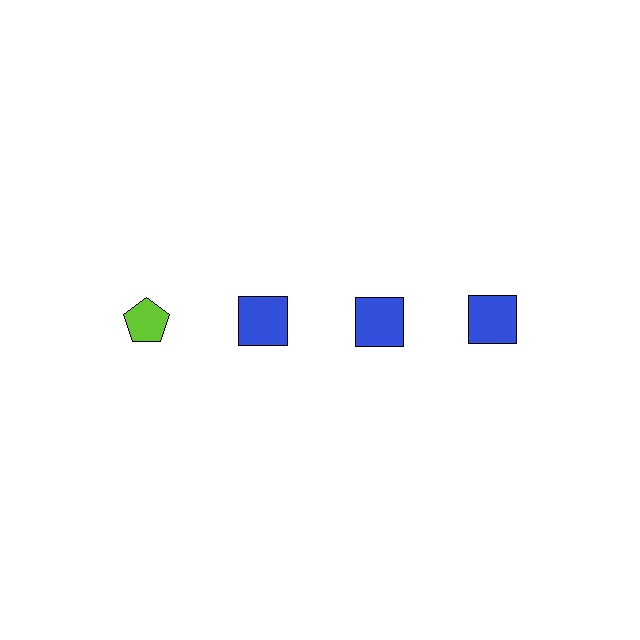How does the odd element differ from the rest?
It differs in both color (lime instead of blue) and shape (pentagon instead of square).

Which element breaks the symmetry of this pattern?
The lime pentagon in the top row, leftmost column breaks the symmetry. All other shapes are blue squares.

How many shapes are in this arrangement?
There are 4 shapes arranged in a grid pattern.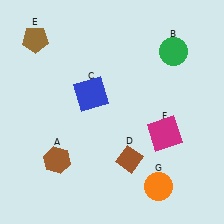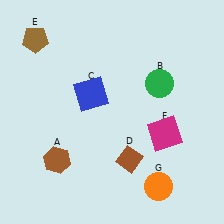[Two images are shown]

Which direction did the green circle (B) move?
The green circle (B) moved down.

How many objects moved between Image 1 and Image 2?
1 object moved between the two images.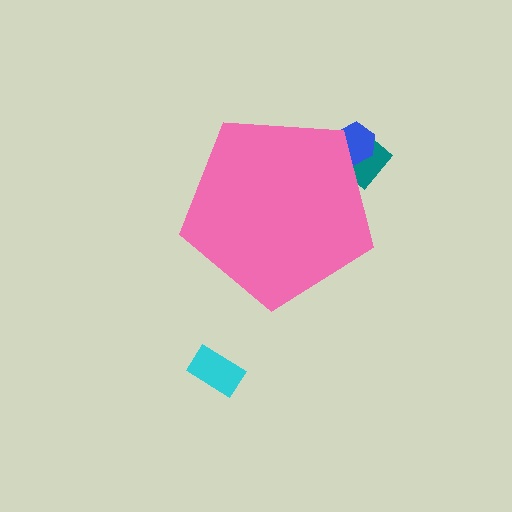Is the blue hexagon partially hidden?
Yes, the blue hexagon is partially hidden behind the pink pentagon.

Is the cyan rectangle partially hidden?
No, the cyan rectangle is fully visible.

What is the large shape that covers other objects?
A pink pentagon.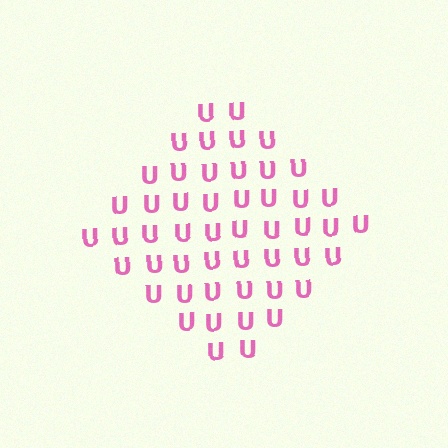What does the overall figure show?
The overall figure shows a diamond.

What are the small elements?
The small elements are letter U's.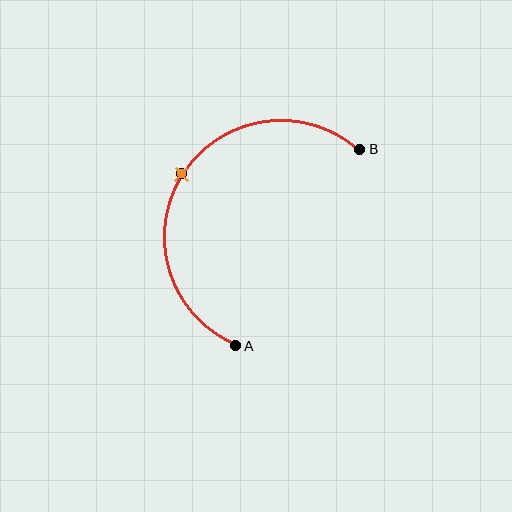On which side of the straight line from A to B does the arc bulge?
The arc bulges to the left of the straight line connecting A and B.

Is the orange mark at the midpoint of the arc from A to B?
Yes. The orange mark lies on the arc at equal arc-length from both A and B — it is the arc midpoint.